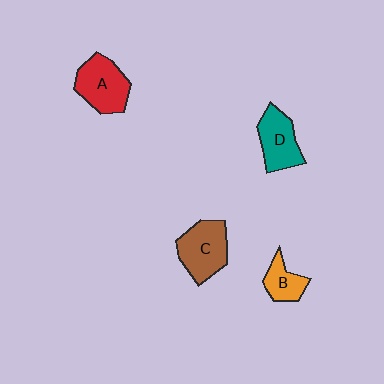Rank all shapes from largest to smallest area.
From largest to smallest: C (brown), A (red), D (teal), B (orange).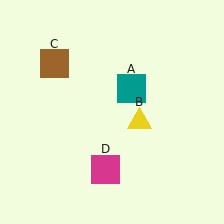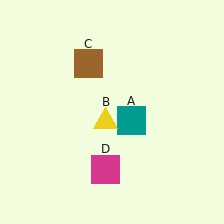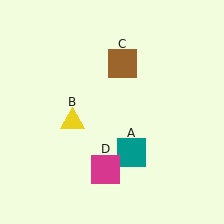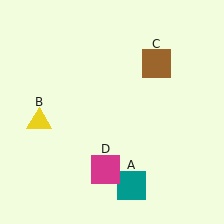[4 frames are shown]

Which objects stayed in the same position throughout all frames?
Magenta square (object D) remained stationary.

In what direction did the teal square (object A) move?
The teal square (object A) moved down.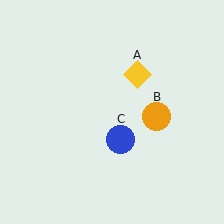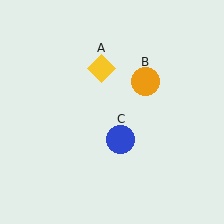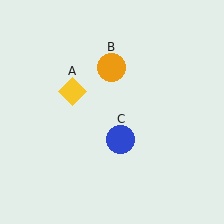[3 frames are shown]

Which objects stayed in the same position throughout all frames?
Blue circle (object C) remained stationary.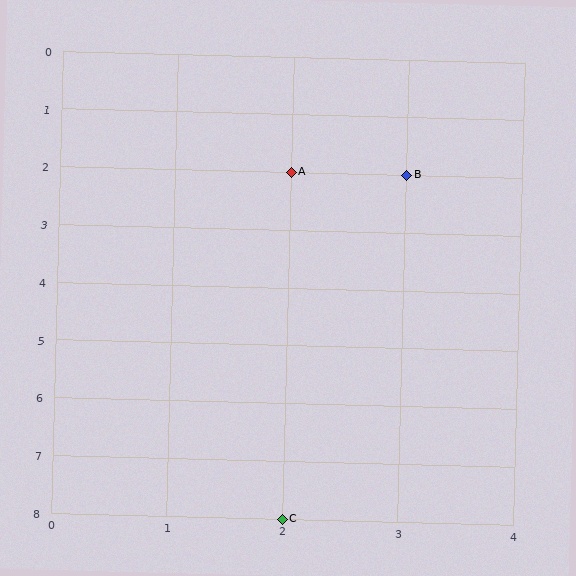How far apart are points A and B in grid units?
Points A and B are 1 column apart.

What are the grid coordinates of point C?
Point C is at grid coordinates (2, 8).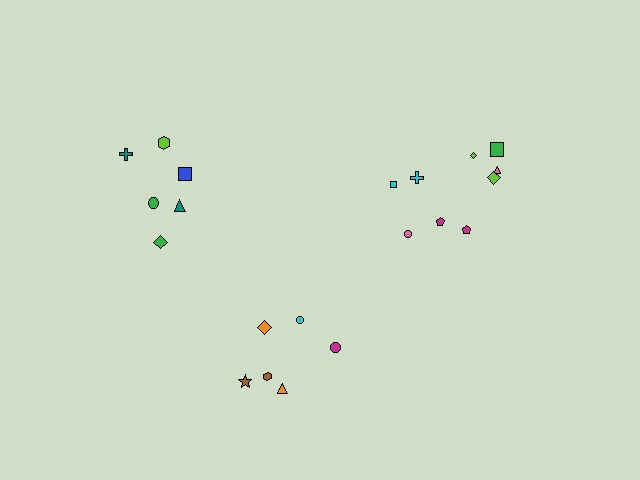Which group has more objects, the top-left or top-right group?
The top-right group.